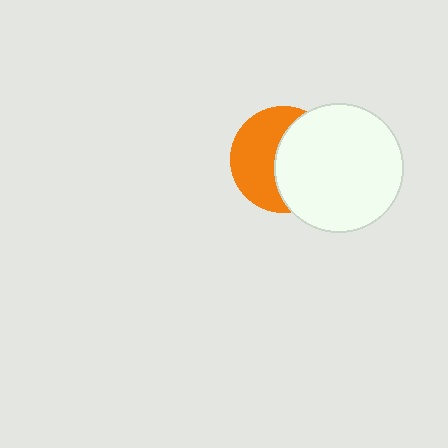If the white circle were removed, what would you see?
You would see the complete orange circle.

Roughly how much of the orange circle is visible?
About half of it is visible (roughly 49%).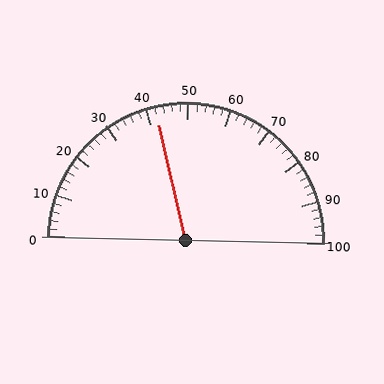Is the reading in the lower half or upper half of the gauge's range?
The reading is in the lower half of the range (0 to 100).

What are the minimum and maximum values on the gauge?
The gauge ranges from 0 to 100.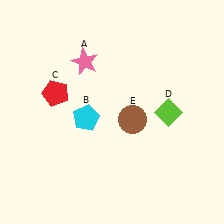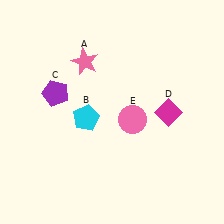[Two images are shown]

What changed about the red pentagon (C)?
In Image 1, C is red. In Image 2, it changed to purple.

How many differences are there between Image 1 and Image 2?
There are 3 differences between the two images.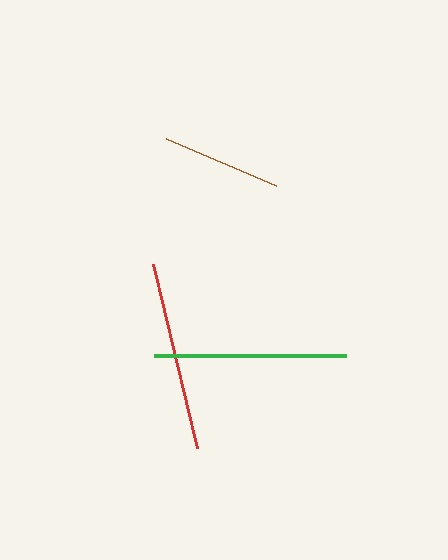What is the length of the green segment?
The green segment is approximately 191 pixels long.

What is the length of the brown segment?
The brown segment is approximately 120 pixels long.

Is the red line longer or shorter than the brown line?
The red line is longer than the brown line.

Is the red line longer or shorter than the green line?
The green line is longer than the red line.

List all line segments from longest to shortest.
From longest to shortest: green, red, brown.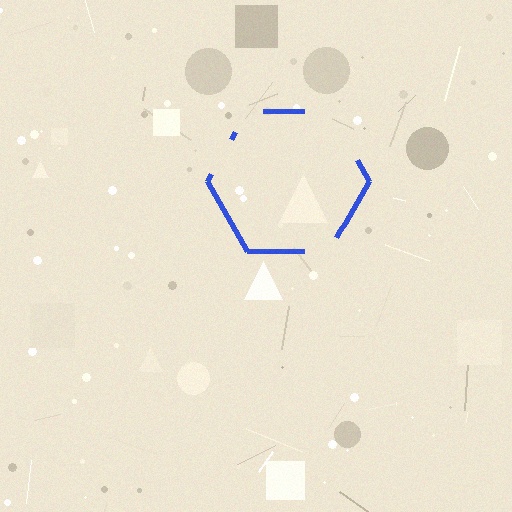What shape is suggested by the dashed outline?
The dashed outline suggests a hexagon.